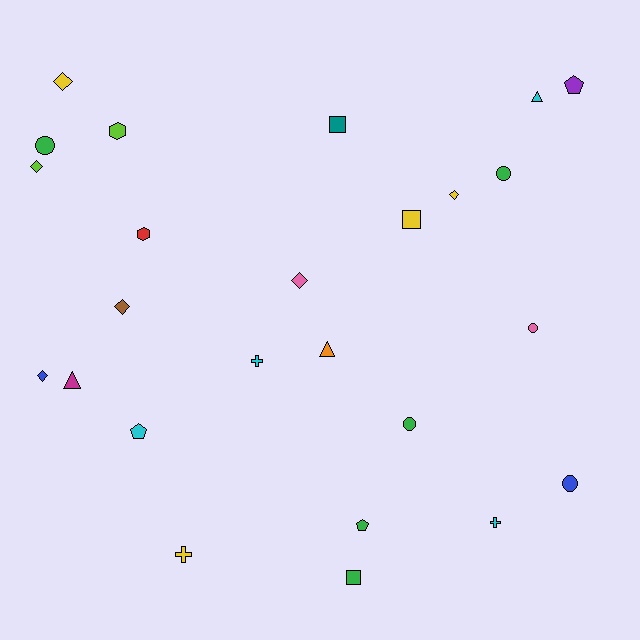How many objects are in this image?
There are 25 objects.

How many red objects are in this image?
There is 1 red object.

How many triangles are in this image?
There are 3 triangles.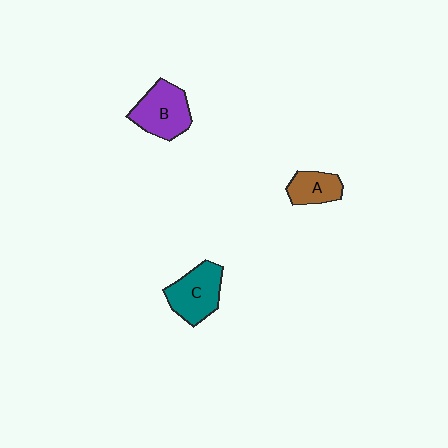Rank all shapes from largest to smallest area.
From largest to smallest: B (purple), C (teal), A (brown).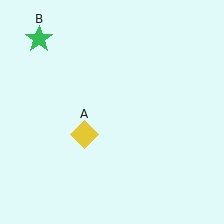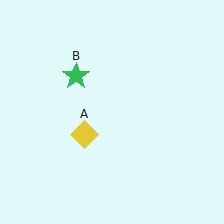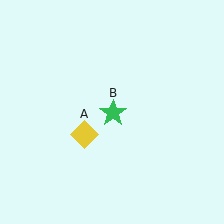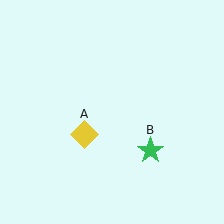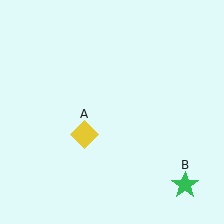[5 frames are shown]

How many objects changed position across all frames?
1 object changed position: green star (object B).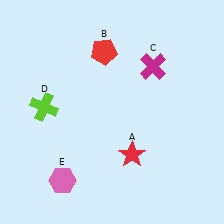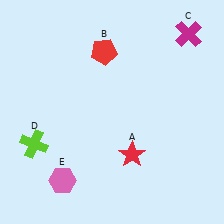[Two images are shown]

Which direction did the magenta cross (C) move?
The magenta cross (C) moved right.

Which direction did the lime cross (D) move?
The lime cross (D) moved down.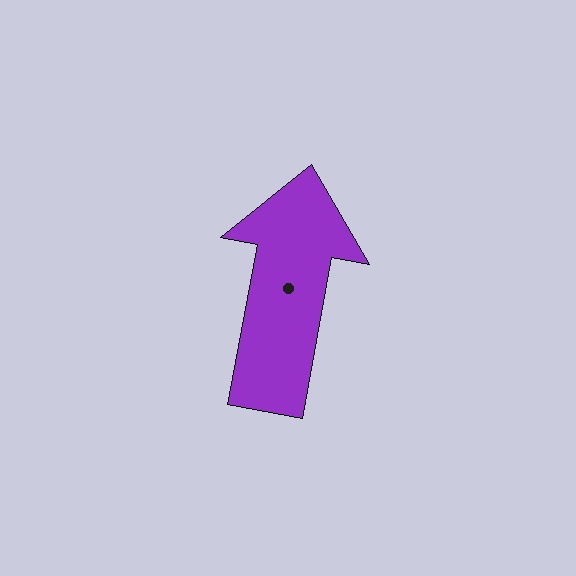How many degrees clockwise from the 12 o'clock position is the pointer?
Approximately 11 degrees.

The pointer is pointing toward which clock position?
Roughly 12 o'clock.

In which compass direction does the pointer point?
North.